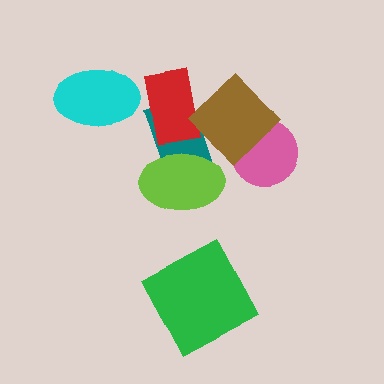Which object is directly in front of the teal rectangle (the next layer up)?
The red rectangle is directly in front of the teal rectangle.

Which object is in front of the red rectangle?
The brown diamond is in front of the red rectangle.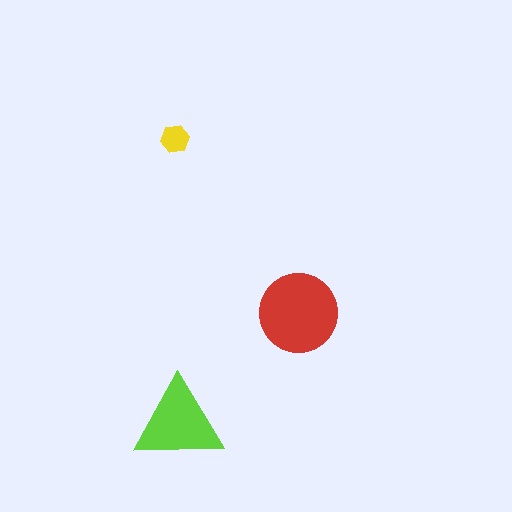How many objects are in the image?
There are 3 objects in the image.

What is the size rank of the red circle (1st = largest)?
1st.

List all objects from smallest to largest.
The yellow hexagon, the lime triangle, the red circle.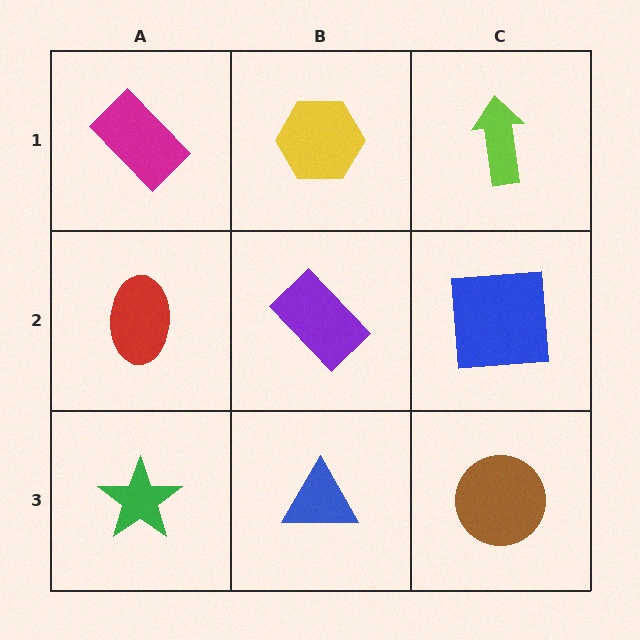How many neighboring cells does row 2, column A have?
3.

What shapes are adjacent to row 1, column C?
A blue square (row 2, column C), a yellow hexagon (row 1, column B).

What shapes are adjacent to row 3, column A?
A red ellipse (row 2, column A), a blue triangle (row 3, column B).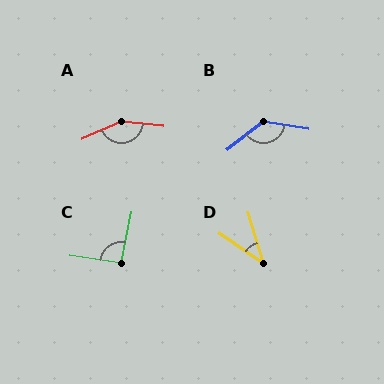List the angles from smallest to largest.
D (39°), C (94°), B (132°), A (150°).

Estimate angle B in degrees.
Approximately 132 degrees.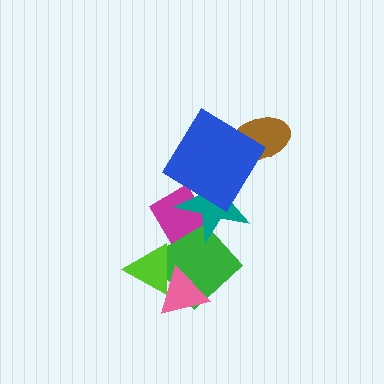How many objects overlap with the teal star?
3 objects overlap with the teal star.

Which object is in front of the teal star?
The blue diamond is in front of the teal star.